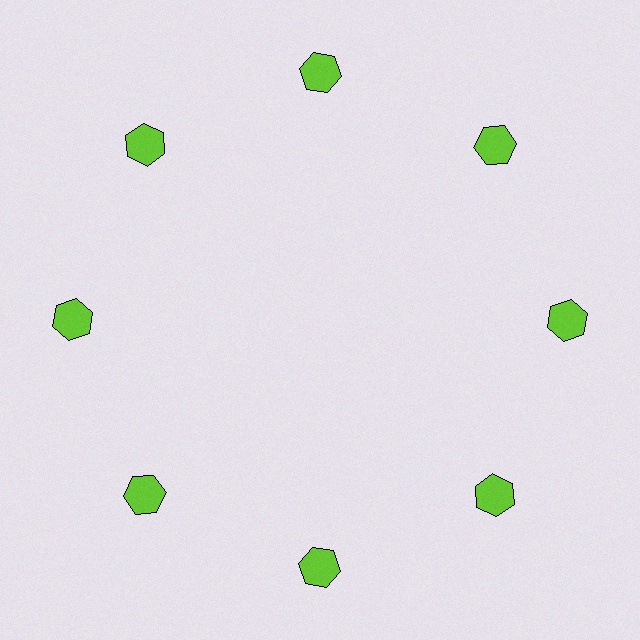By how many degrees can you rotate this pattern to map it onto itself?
The pattern maps onto itself every 45 degrees of rotation.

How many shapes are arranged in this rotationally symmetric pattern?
There are 8 shapes, arranged in 8 groups of 1.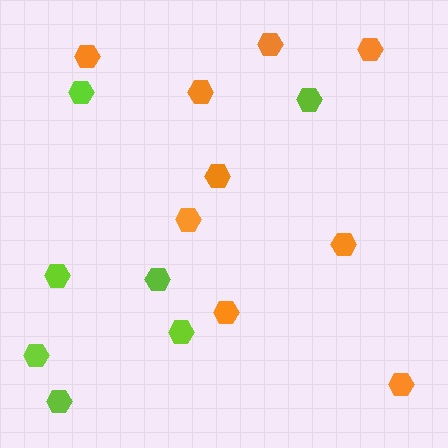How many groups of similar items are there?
There are 2 groups: one group of orange hexagons (9) and one group of lime hexagons (7).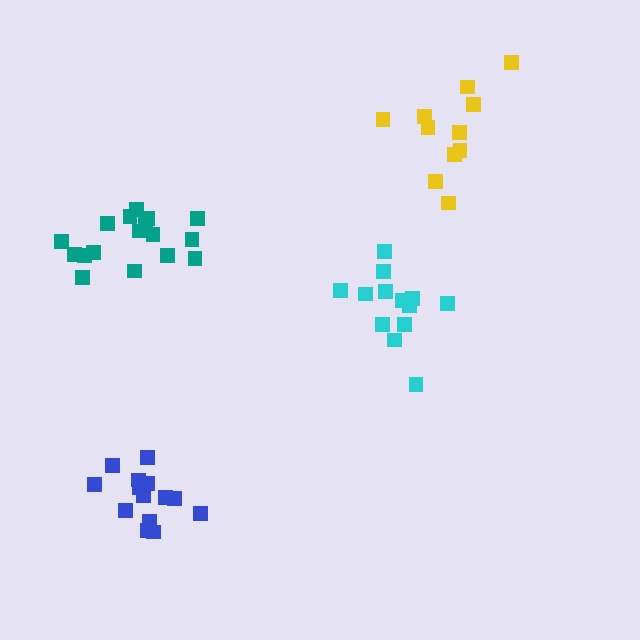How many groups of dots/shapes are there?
There are 4 groups.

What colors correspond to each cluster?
The clusters are colored: yellow, cyan, blue, teal.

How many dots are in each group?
Group 1: 11 dots, Group 2: 13 dots, Group 3: 14 dots, Group 4: 17 dots (55 total).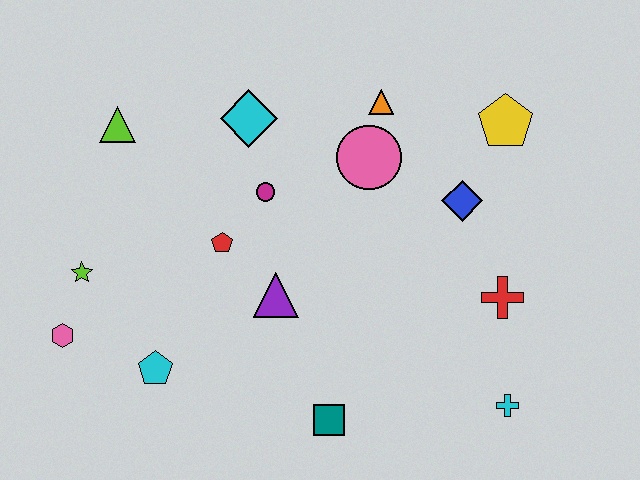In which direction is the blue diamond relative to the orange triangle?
The blue diamond is below the orange triangle.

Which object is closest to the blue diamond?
The yellow pentagon is closest to the blue diamond.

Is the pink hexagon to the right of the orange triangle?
No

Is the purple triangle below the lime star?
Yes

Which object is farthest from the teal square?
The lime triangle is farthest from the teal square.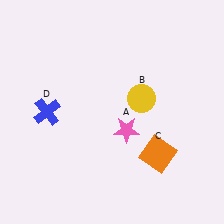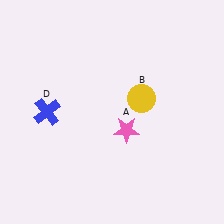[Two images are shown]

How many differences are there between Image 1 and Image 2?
There is 1 difference between the two images.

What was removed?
The orange square (C) was removed in Image 2.